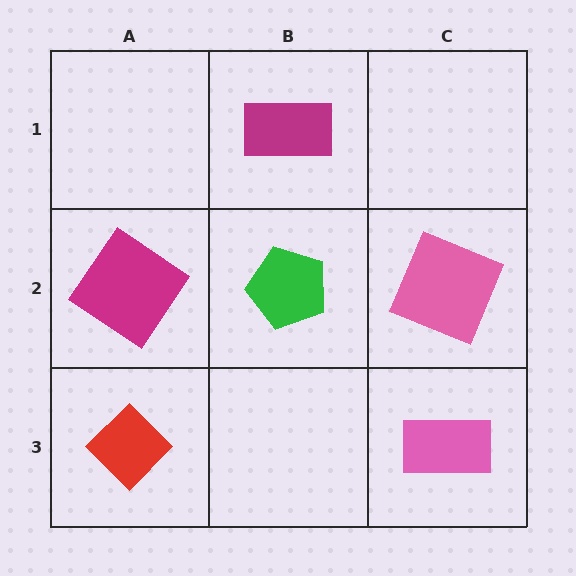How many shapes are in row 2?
3 shapes.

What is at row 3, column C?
A pink rectangle.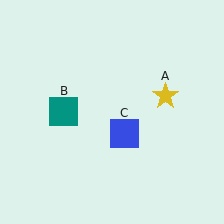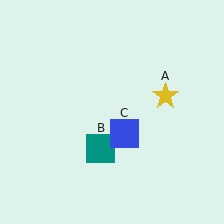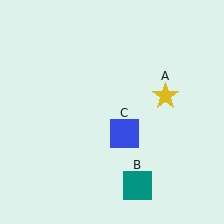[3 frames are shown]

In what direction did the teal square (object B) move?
The teal square (object B) moved down and to the right.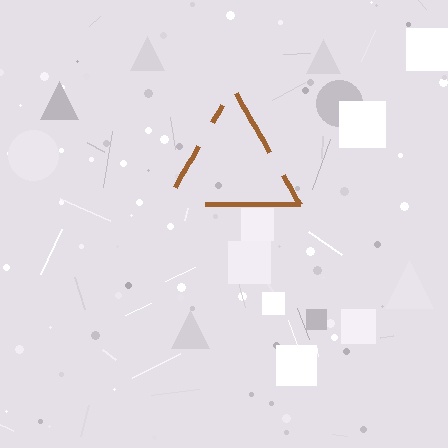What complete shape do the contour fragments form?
The contour fragments form a triangle.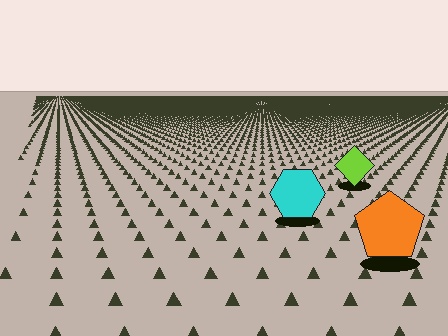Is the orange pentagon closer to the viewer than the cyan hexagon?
Yes. The orange pentagon is closer — you can tell from the texture gradient: the ground texture is coarser near it.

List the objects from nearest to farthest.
From nearest to farthest: the orange pentagon, the cyan hexagon, the lime diamond.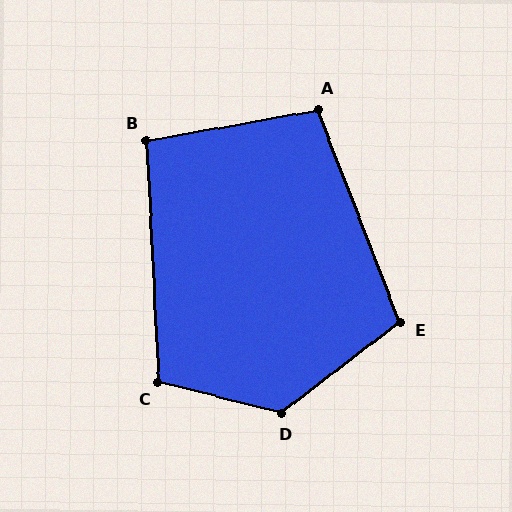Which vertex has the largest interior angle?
D, at approximately 128 degrees.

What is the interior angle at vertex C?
Approximately 107 degrees (obtuse).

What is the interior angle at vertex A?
Approximately 101 degrees (obtuse).